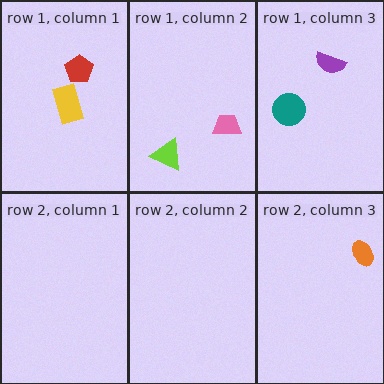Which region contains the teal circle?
The row 1, column 3 region.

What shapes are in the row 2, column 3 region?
The orange ellipse.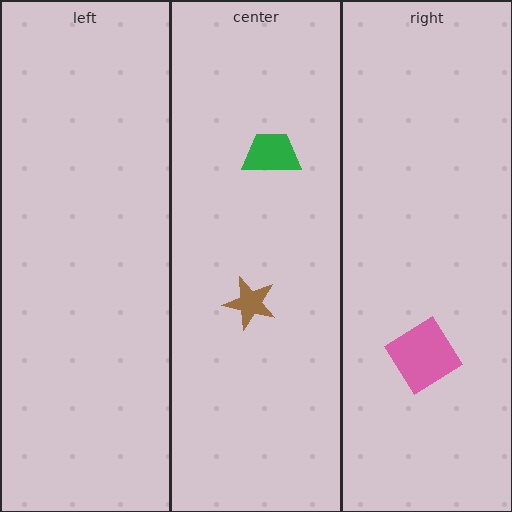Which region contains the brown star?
The center region.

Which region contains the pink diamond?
The right region.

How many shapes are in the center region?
2.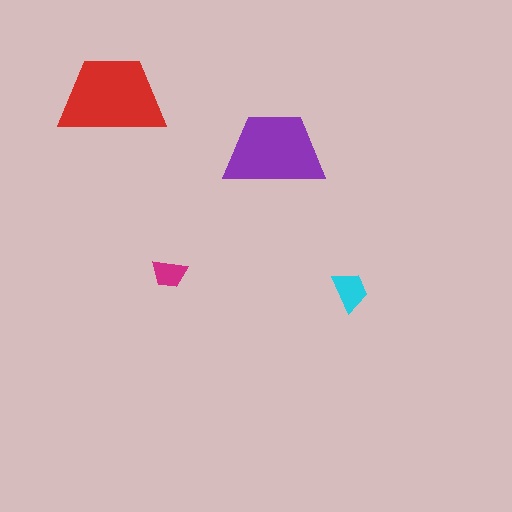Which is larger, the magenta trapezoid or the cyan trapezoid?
The cyan one.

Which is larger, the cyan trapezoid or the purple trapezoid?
The purple one.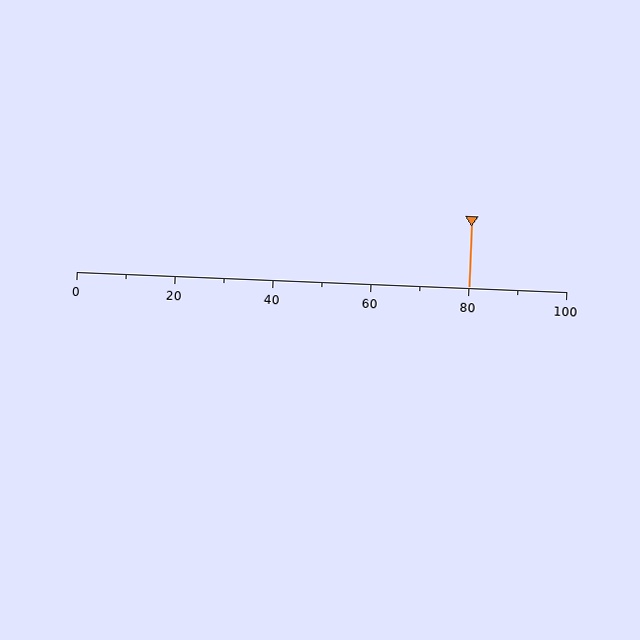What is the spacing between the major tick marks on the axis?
The major ticks are spaced 20 apart.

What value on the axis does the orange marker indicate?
The marker indicates approximately 80.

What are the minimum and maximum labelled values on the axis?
The axis runs from 0 to 100.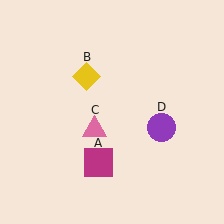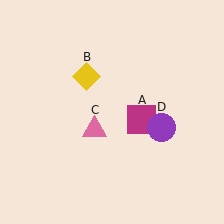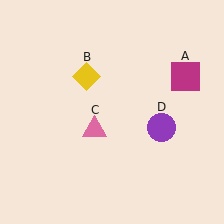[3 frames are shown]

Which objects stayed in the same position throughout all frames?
Yellow diamond (object B) and pink triangle (object C) and purple circle (object D) remained stationary.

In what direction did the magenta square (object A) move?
The magenta square (object A) moved up and to the right.